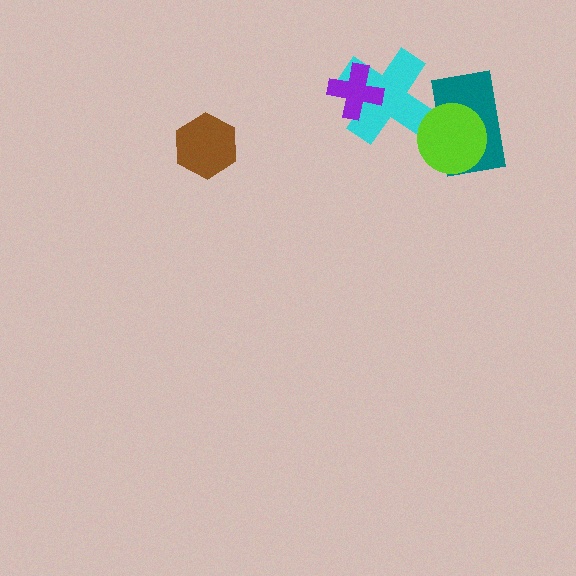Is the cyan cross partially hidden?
Yes, it is partially covered by another shape.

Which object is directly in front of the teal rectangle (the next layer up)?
The cyan cross is directly in front of the teal rectangle.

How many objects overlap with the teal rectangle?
2 objects overlap with the teal rectangle.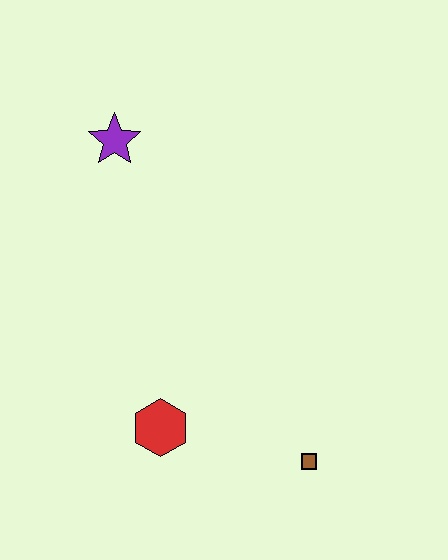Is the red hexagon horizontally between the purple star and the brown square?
Yes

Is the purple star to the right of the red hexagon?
No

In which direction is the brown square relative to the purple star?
The brown square is below the purple star.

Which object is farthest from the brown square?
The purple star is farthest from the brown square.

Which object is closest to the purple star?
The red hexagon is closest to the purple star.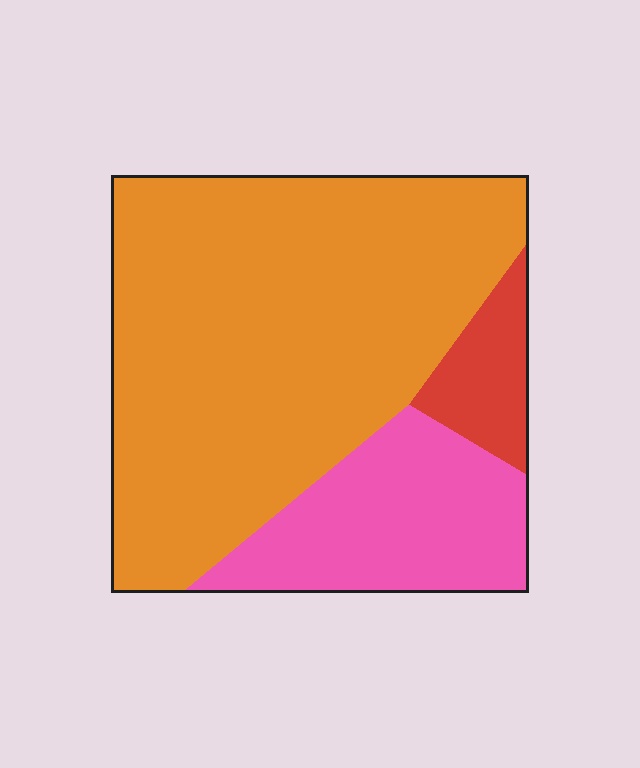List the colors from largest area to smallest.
From largest to smallest: orange, pink, red.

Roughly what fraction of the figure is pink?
Pink covers around 25% of the figure.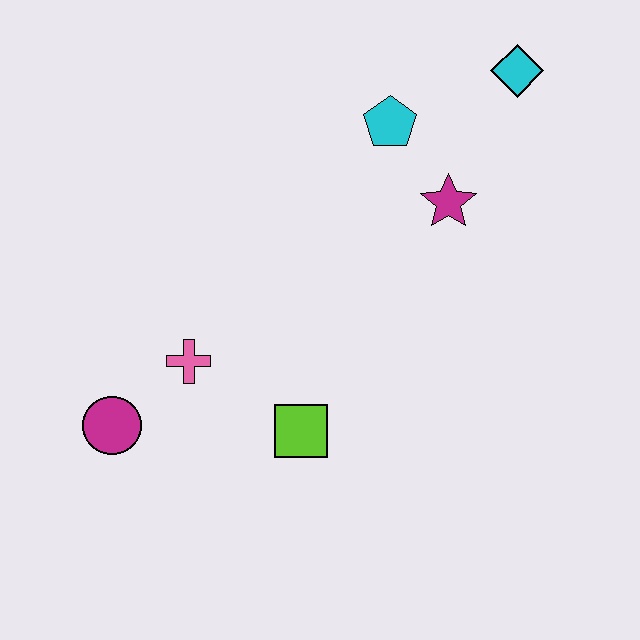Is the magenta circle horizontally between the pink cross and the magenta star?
No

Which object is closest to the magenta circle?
The pink cross is closest to the magenta circle.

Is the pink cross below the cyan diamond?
Yes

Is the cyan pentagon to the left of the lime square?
No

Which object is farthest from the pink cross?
The cyan diamond is farthest from the pink cross.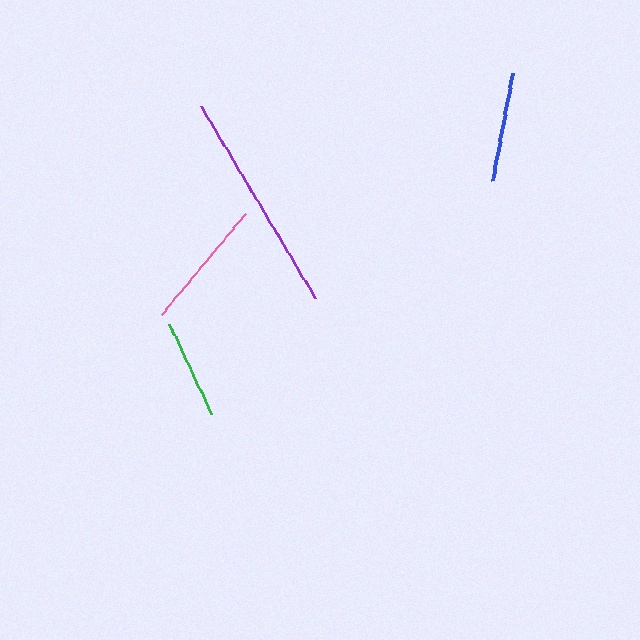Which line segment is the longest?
The purple line is the longest at approximately 223 pixels.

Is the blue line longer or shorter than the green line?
The blue line is longer than the green line.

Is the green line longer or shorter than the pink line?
The pink line is longer than the green line.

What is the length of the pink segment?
The pink segment is approximately 132 pixels long.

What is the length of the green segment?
The green segment is approximately 100 pixels long.